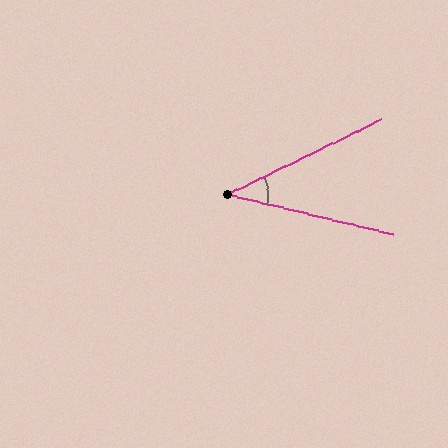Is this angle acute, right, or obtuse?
It is acute.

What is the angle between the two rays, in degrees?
Approximately 40 degrees.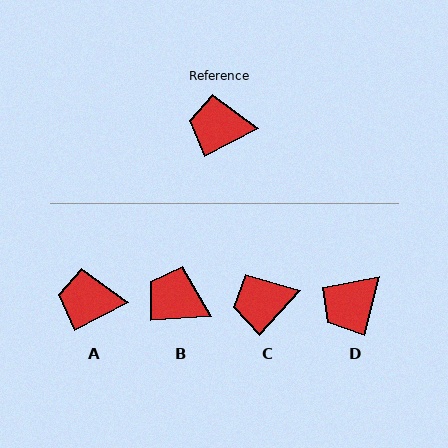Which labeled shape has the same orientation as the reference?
A.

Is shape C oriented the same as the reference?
No, it is off by about 21 degrees.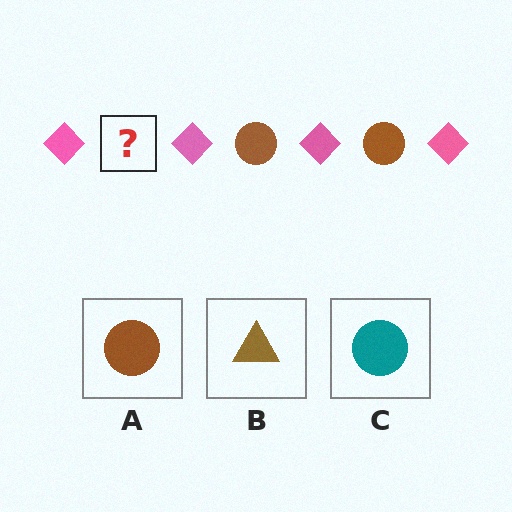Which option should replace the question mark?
Option A.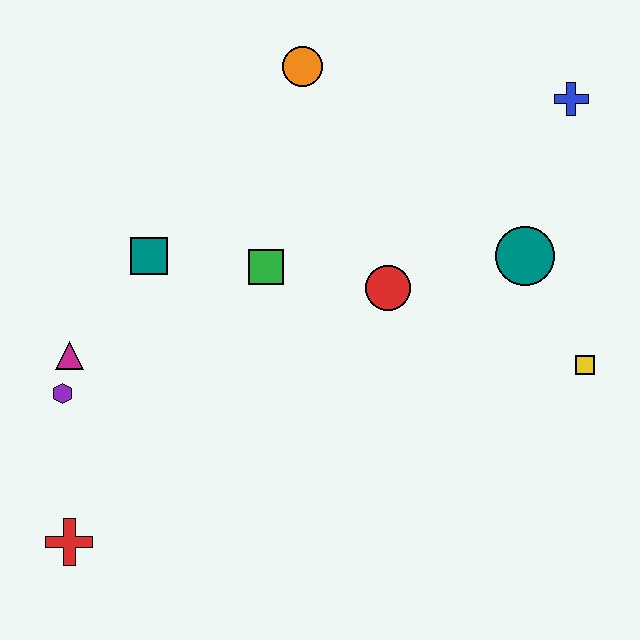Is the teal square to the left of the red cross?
No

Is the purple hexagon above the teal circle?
No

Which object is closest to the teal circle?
The yellow square is closest to the teal circle.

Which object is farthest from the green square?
The blue cross is farthest from the green square.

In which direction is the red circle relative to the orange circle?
The red circle is below the orange circle.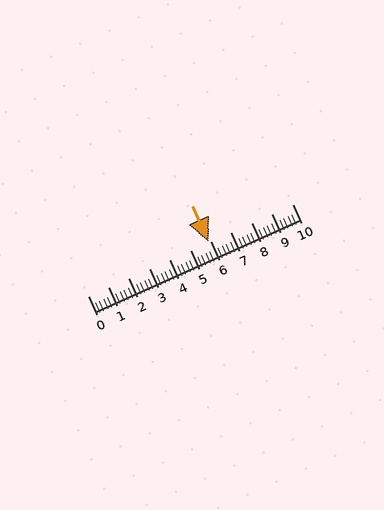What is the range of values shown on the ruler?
The ruler shows values from 0 to 10.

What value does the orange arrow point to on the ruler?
The orange arrow points to approximately 5.9.